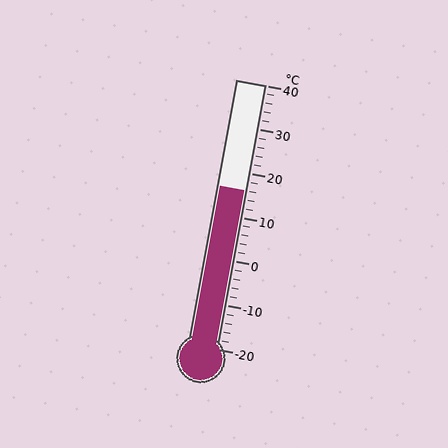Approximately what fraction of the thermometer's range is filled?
The thermometer is filled to approximately 60% of its range.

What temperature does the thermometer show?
The thermometer shows approximately 16°C.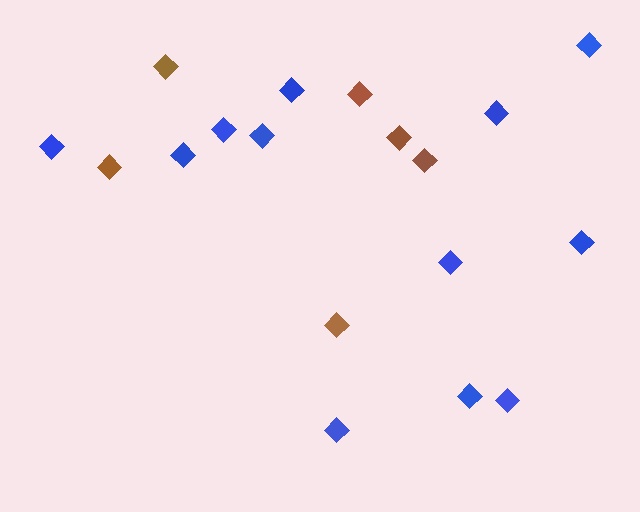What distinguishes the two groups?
There are 2 groups: one group of brown diamonds (6) and one group of blue diamonds (12).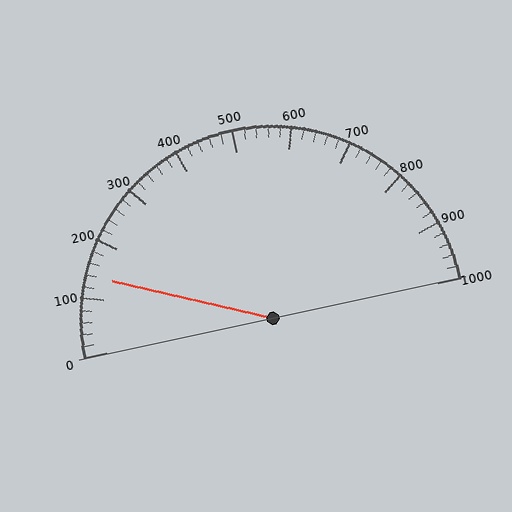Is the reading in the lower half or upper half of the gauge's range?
The reading is in the lower half of the range (0 to 1000).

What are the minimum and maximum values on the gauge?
The gauge ranges from 0 to 1000.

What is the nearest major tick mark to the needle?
The nearest major tick mark is 100.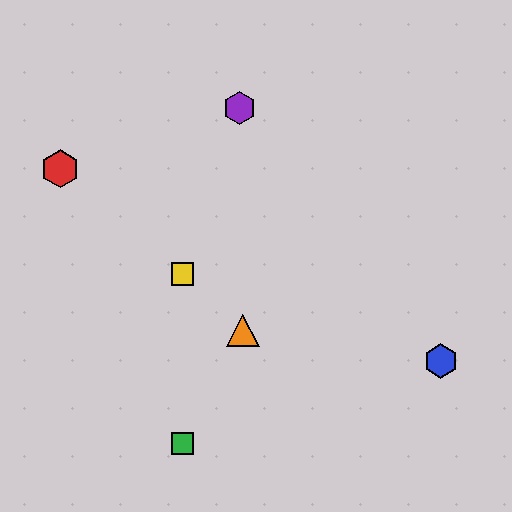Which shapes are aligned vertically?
The green square, the yellow square are aligned vertically.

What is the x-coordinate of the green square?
The green square is at x≈182.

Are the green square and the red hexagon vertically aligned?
No, the green square is at x≈182 and the red hexagon is at x≈60.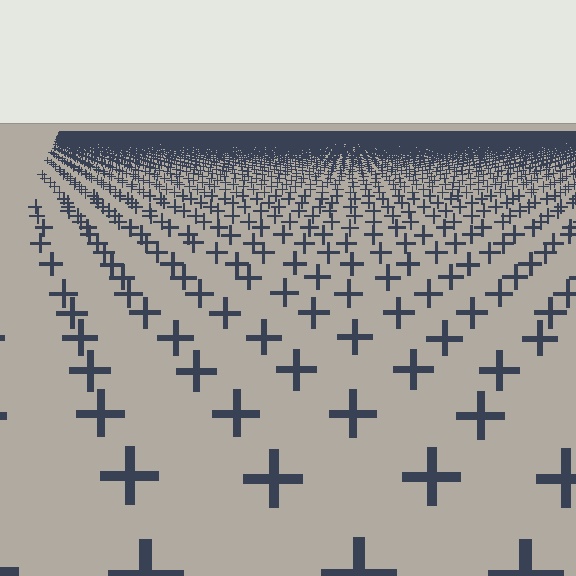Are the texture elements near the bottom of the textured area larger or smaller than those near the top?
Larger. Near the bottom, elements are closer to the viewer and appear at a bigger on-screen size.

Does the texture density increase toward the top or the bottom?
Density increases toward the top.